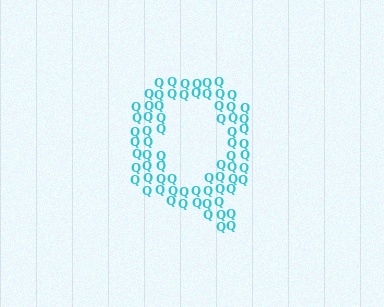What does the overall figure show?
The overall figure shows the letter Q.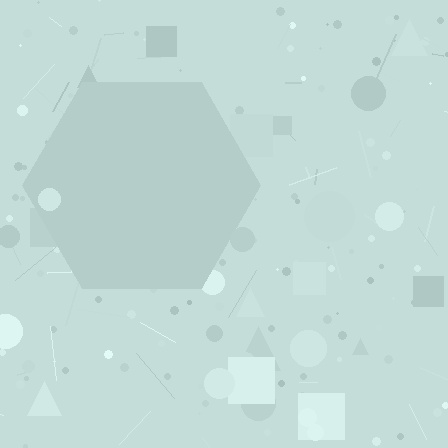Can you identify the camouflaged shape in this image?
The camouflaged shape is a hexagon.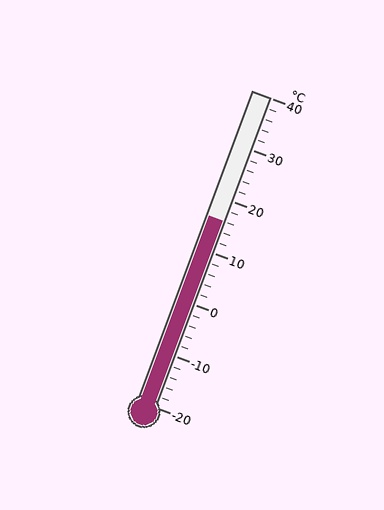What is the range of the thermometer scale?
The thermometer scale ranges from -20°C to 40°C.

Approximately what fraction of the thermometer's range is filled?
The thermometer is filled to approximately 60% of its range.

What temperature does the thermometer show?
The thermometer shows approximately 16°C.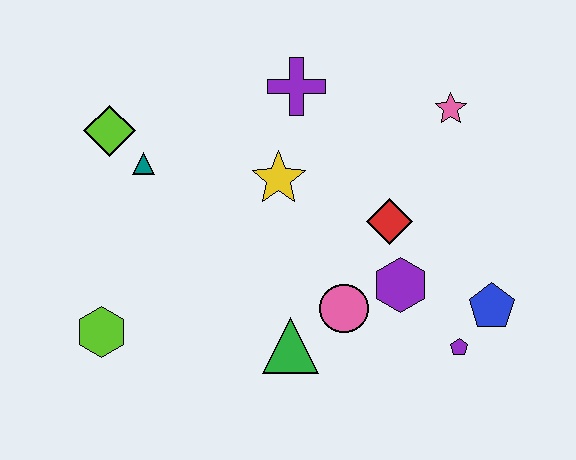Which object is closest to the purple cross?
The yellow star is closest to the purple cross.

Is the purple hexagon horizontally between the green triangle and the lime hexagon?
No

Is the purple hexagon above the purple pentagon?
Yes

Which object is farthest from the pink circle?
The lime diamond is farthest from the pink circle.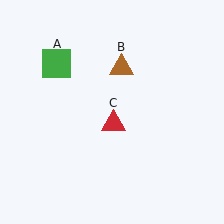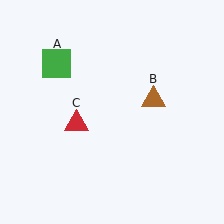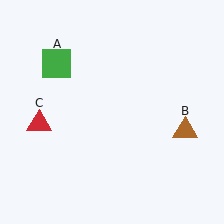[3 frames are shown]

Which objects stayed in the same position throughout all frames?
Green square (object A) remained stationary.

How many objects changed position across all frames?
2 objects changed position: brown triangle (object B), red triangle (object C).